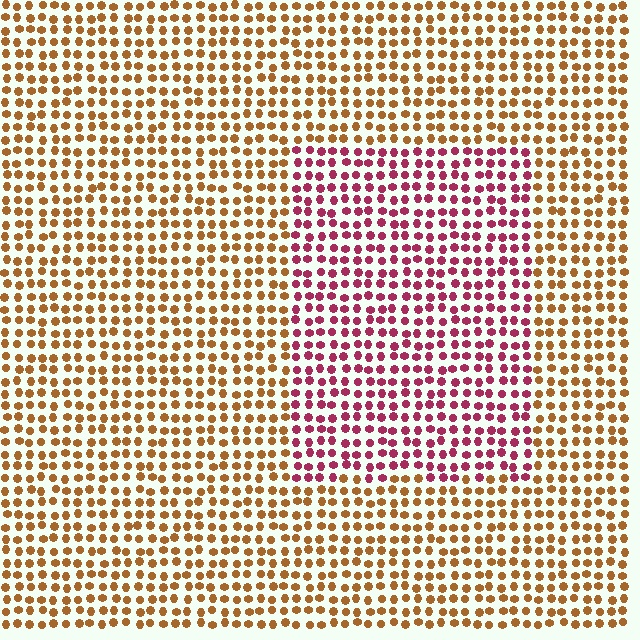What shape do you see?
I see a rectangle.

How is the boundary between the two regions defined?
The boundary is defined purely by a slight shift in hue (about 54 degrees). Spacing, size, and orientation are identical on both sides.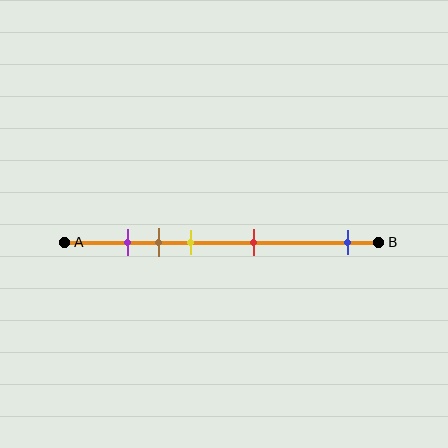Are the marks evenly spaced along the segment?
No, the marks are not evenly spaced.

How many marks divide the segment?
There are 5 marks dividing the segment.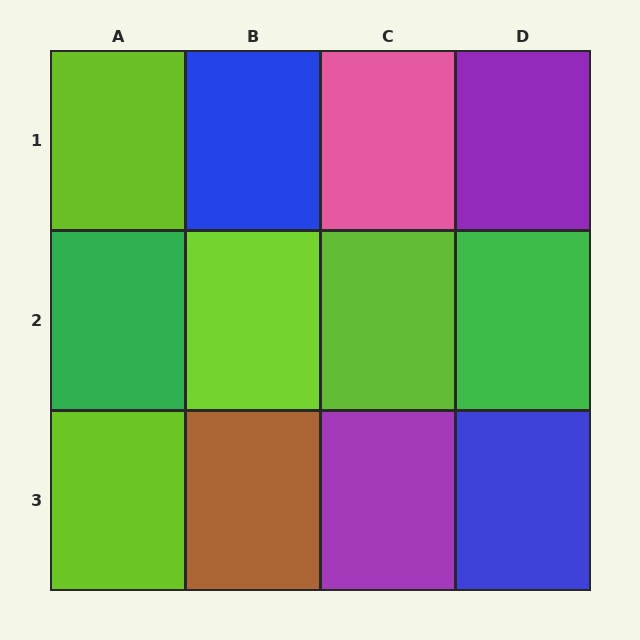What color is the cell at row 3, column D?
Blue.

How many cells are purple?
2 cells are purple.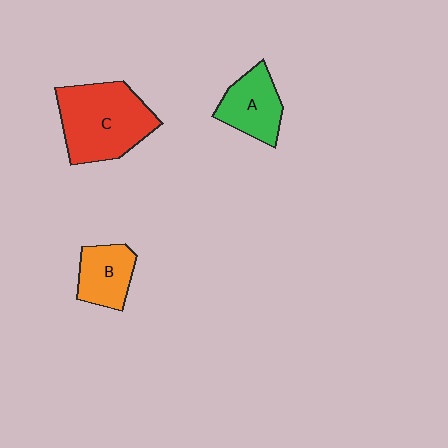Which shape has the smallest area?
Shape B (orange).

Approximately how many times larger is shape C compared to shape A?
Approximately 1.8 times.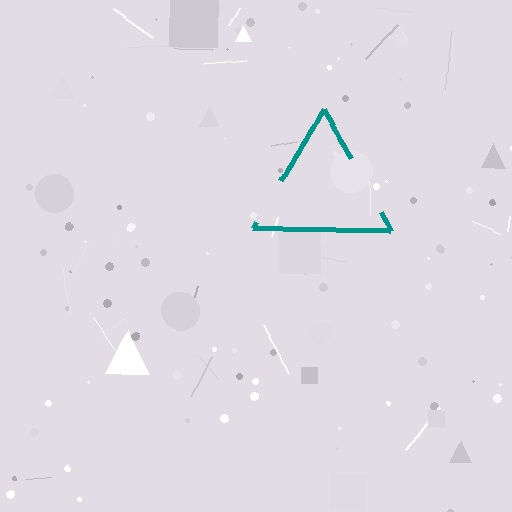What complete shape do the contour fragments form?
The contour fragments form a triangle.